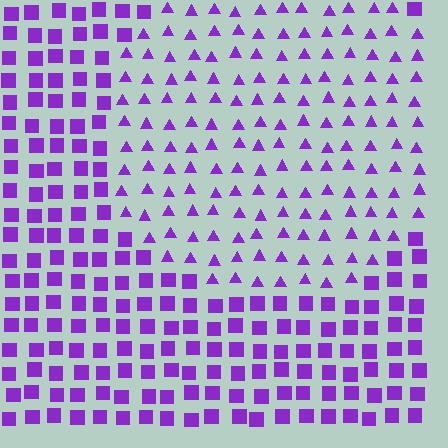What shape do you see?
I see a circle.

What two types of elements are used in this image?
The image uses triangles inside the circle region and squares outside it.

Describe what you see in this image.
The image is filled with small purple elements arranged in a uniform grid. A circle-shaped region contains triangles, while the surrounding area contains squares. The boundary is defined purely by the change in element shape.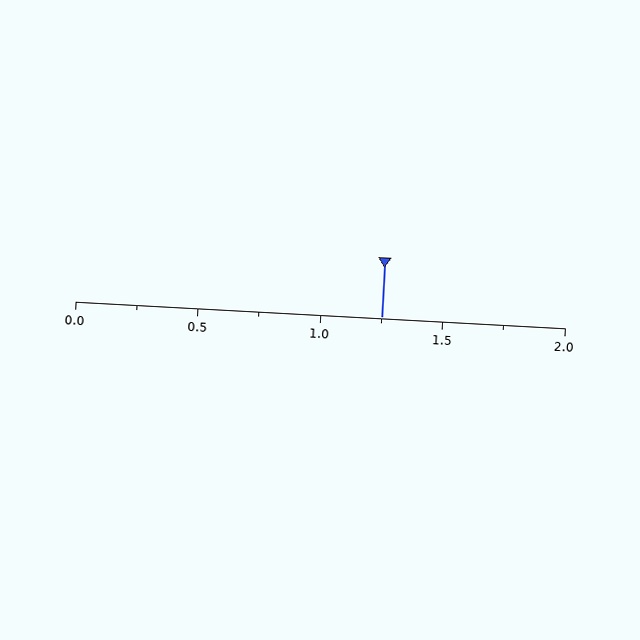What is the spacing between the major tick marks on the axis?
The major ticks are spaced 0.5 apart.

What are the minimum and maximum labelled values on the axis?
The axis runs from 0.0 to 2.0.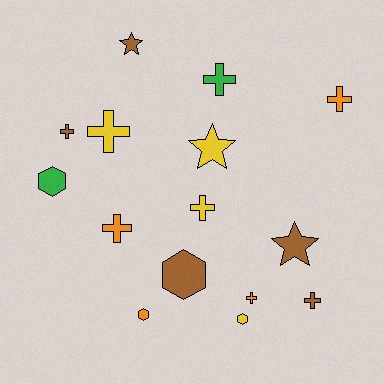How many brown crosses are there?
There are 2 brown crosses.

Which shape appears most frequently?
Cross, with 8 objects.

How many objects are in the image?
There are 15 objects.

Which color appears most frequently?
Brown, with 5 objects.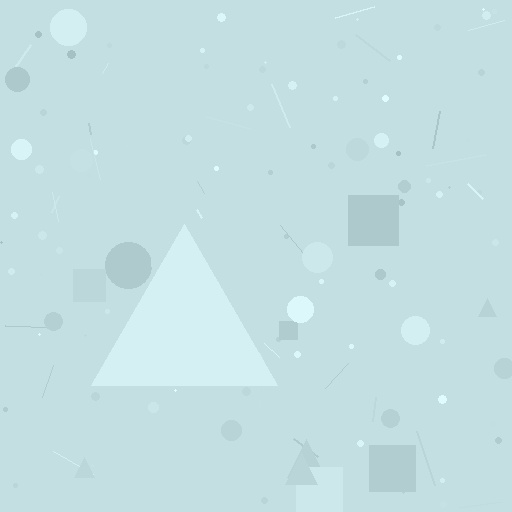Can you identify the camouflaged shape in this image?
The camouflaged shape is a triangle.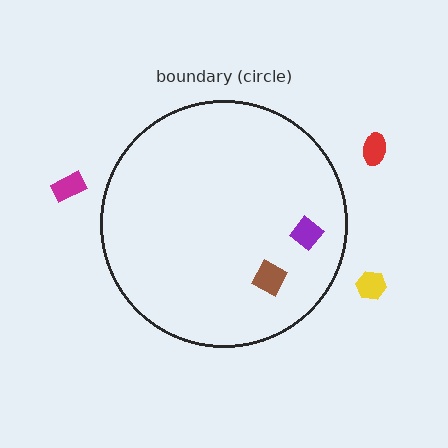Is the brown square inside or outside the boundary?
Inside.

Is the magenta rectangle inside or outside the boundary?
Outside.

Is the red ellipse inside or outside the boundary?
Outside.